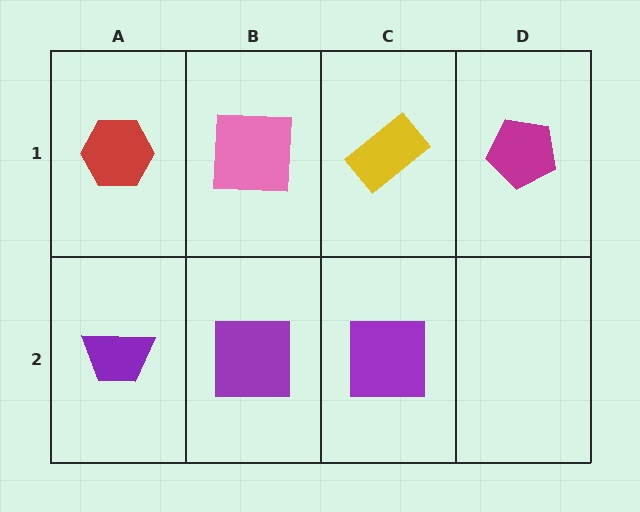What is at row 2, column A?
A purple trapezoid.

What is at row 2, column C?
A purple square.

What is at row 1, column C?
A yellow rectangle.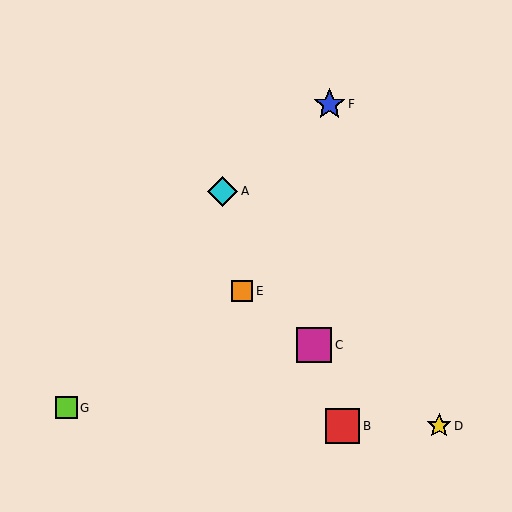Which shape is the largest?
The magenta square (labeled C) is the largest.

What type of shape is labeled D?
Shape D is a yellow star.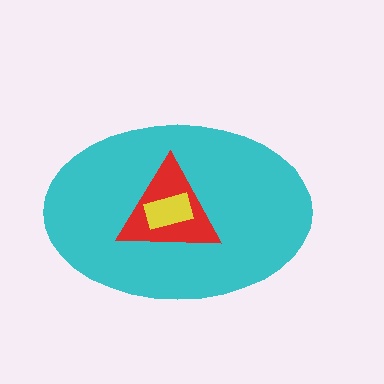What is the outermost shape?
The cyan ellipse.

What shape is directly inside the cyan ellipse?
The red triangle.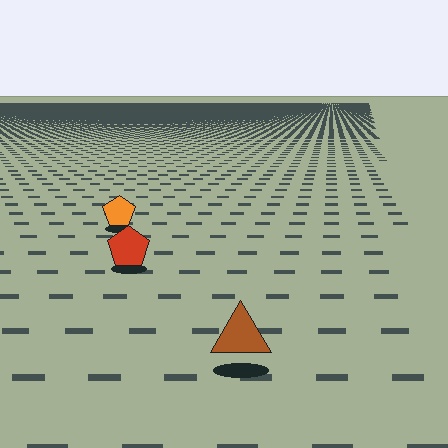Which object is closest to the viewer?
The brown triangle is closest. The texture marks near it are larger and more spread out.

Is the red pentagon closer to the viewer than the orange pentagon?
Yes. The red pentagon is closer — you can tell from the texture gradient: the ground texture is coarser near it.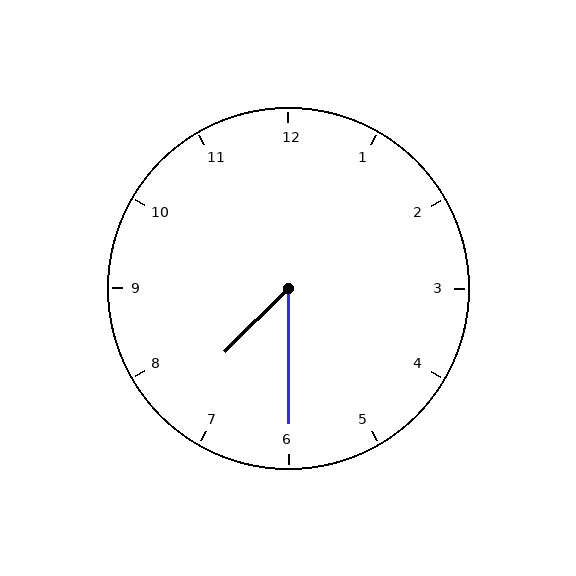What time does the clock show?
7:30.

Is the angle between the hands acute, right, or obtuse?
It is acute.